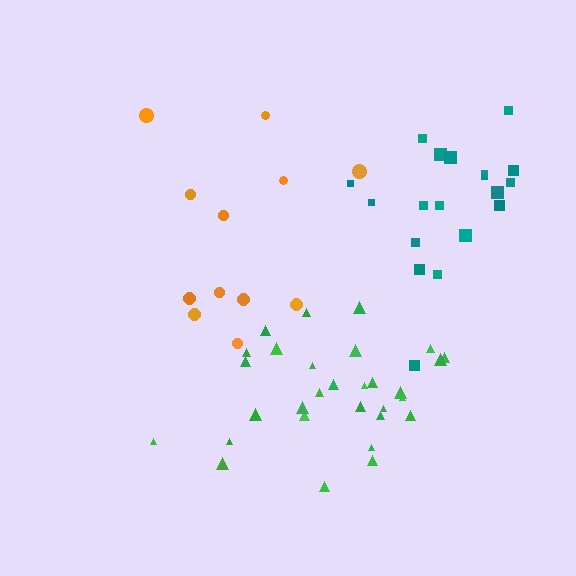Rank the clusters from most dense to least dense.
green, teal, orange.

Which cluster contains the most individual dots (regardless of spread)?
Green (30).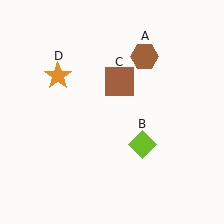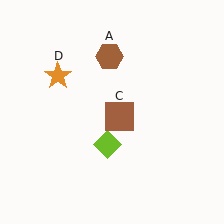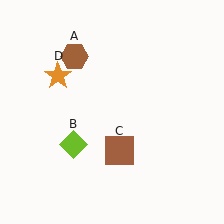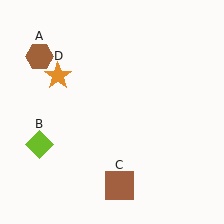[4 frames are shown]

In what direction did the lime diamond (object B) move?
The lime diamond (object B) moved left.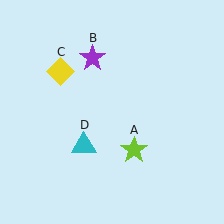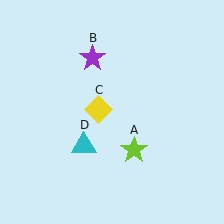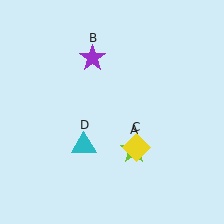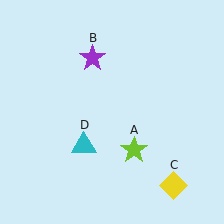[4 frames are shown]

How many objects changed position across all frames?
1 object changed position: yellow diamond (object C).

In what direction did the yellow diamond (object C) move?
The yellow diamond (object C) moved down and to the right.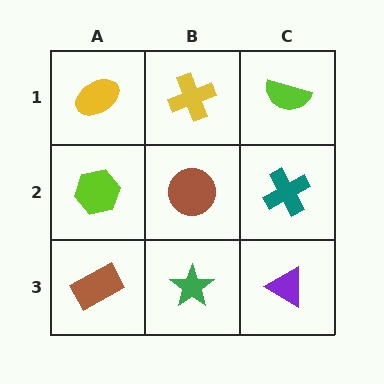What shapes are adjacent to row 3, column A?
A lime hexagon (row 2, column A), a green star (row 3, column B).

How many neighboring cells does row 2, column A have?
3.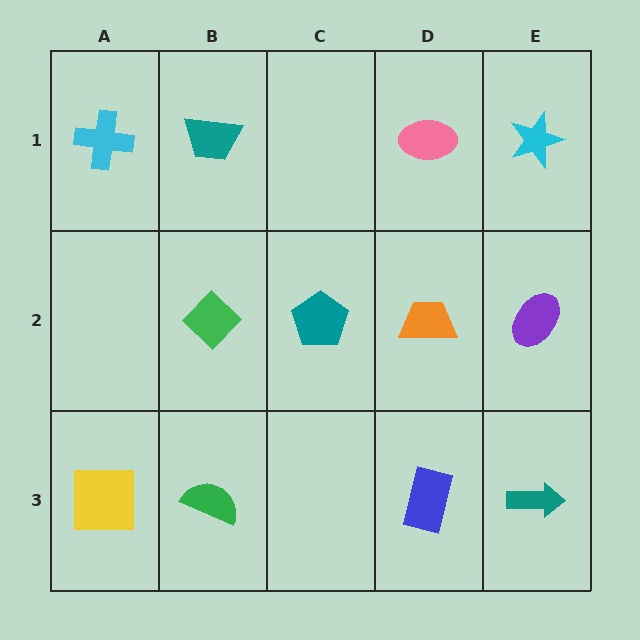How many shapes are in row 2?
4 shapes.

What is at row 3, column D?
A blue rectangle.